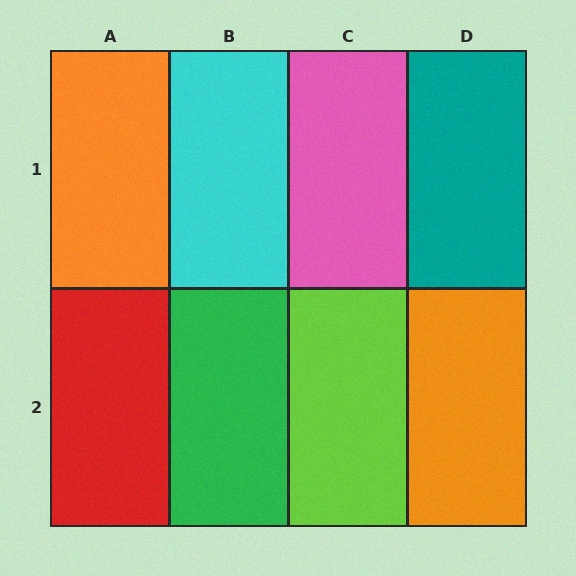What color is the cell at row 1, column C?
Pink.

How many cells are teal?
1 cell is teal.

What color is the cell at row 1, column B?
Cyan.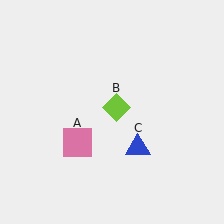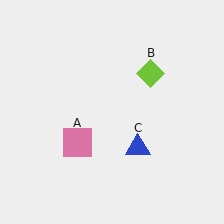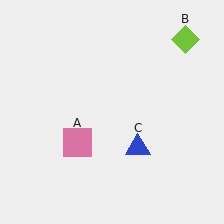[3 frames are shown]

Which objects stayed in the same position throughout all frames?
Pink square (object A) and blue triangle (object C) remained stationary.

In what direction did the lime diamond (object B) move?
The lime diamond (object B) moved up and to the right.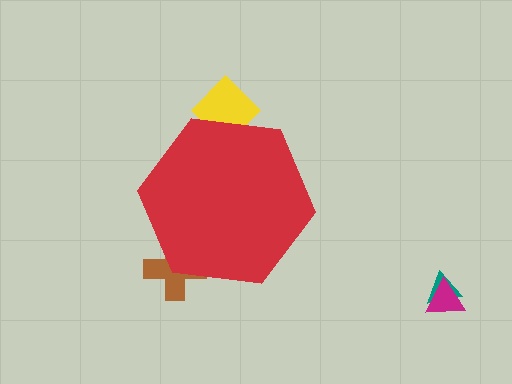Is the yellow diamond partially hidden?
Yes, the yellow diamond is partially hidden behind the red hexagon.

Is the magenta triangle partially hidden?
No, the magenta triangle is fully visible.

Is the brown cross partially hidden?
Yes, the brown cross is partially hidden behind the red hexagon.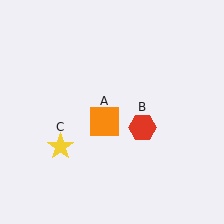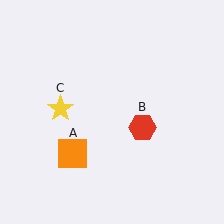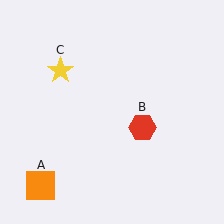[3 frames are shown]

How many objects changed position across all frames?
2 objects changed position: orange square (object A), yellow star (object C).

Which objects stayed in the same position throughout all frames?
Red hexagon (object B) remained stationary.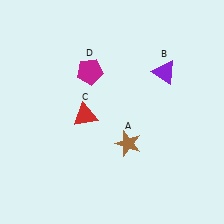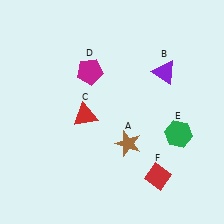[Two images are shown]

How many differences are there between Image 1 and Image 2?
There are 2 differences between the two images.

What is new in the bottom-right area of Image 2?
A red diamond (F) was added in the bottom-right area of Image 2.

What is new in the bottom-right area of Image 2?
A green hexagon (E) was added in the bottom-right area of Image 2.